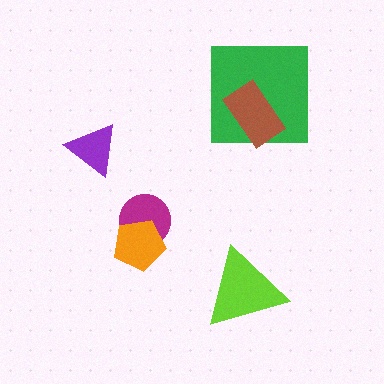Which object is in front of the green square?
The brown rectangle is in front of the green square.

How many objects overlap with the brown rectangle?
1 object overlaps with the brown rectangle.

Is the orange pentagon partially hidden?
No, no other shape covers it.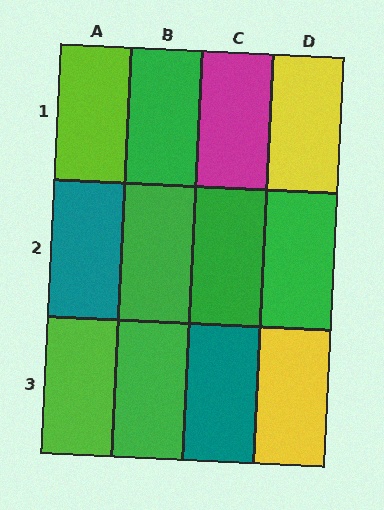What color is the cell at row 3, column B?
Green.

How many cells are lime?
2 cells are lime.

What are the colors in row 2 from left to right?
Teal, green, green, green.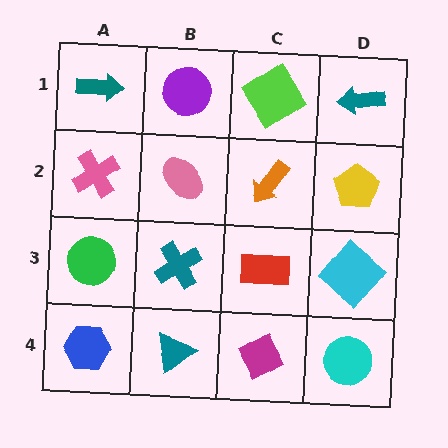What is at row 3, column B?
A teal cross.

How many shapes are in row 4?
4 shapes.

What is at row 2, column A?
A pink cross.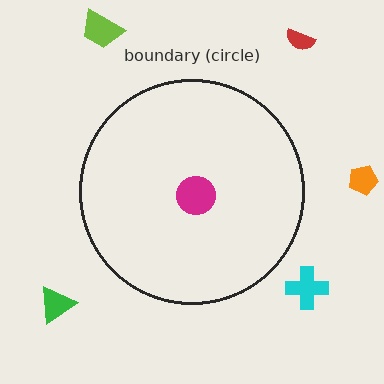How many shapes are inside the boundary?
1 inside, 5 outside.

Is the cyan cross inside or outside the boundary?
Outside.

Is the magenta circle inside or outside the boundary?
Inside.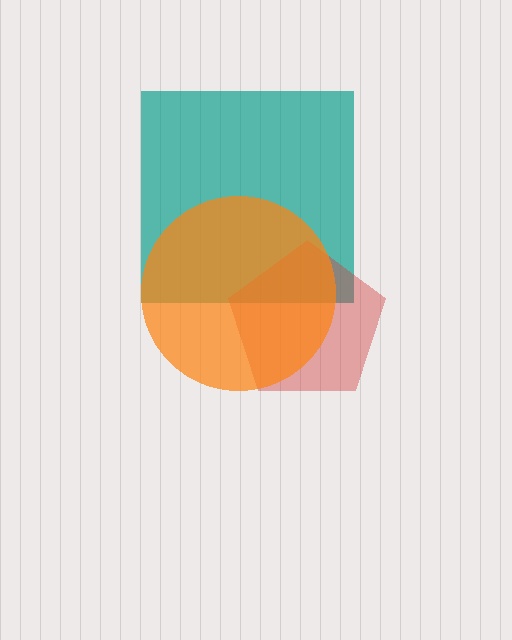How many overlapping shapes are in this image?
There are 3 overlapping shapes in the image.